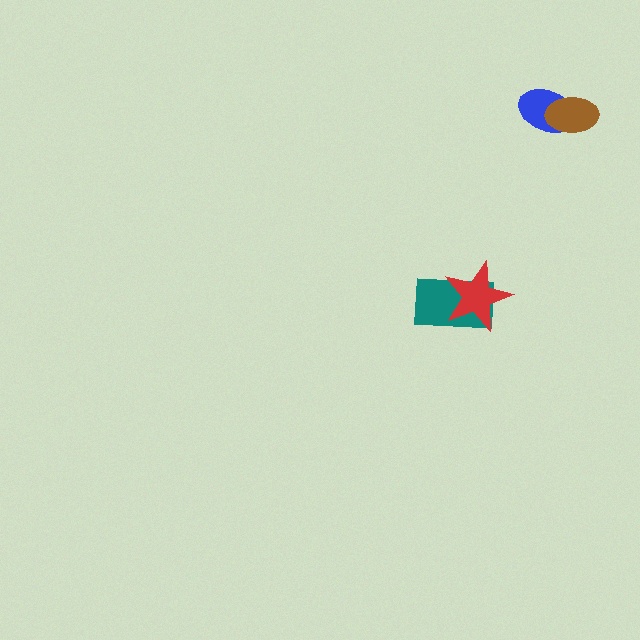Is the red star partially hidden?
No, no other shape covers it.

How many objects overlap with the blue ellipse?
1 object overlaps with the blue ellipse.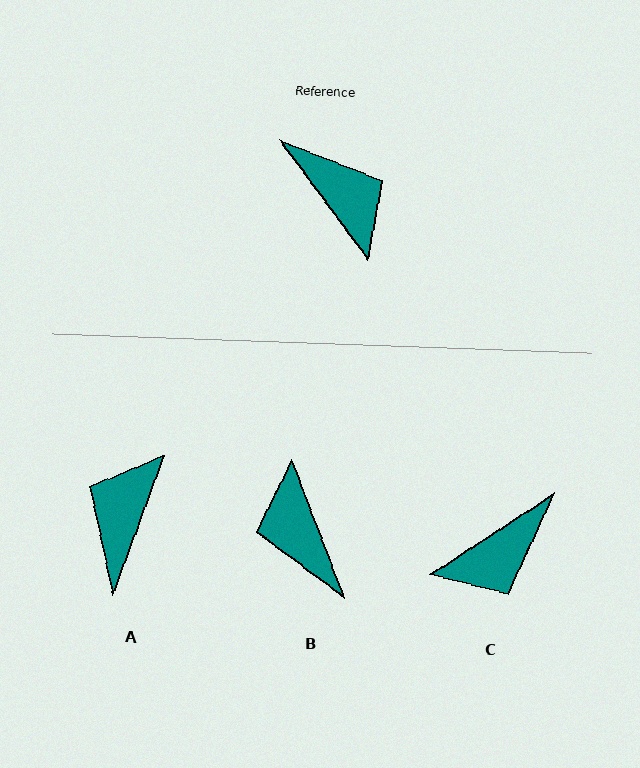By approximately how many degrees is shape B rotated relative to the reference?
Approximately 165 degrees counter-clockwise.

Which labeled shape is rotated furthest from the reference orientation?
B, about 165 degrees away.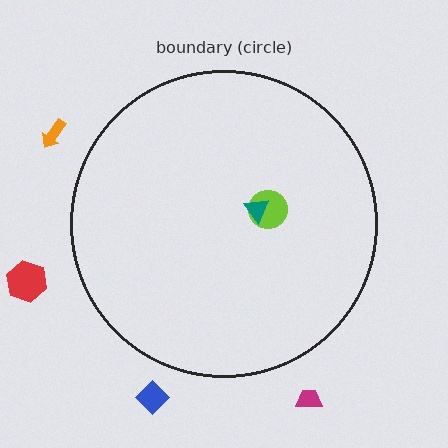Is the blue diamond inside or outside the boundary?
Outside.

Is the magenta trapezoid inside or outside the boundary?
Outside.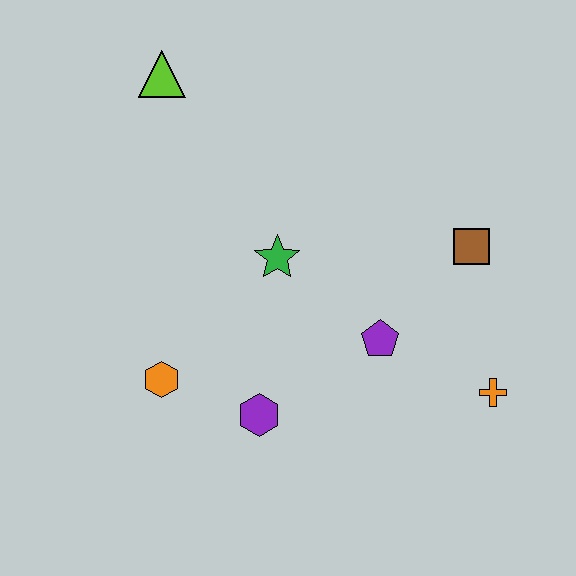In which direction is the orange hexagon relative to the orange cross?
The orange hexagon is to the left of the orange cross.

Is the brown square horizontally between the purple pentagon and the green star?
No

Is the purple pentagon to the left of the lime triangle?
No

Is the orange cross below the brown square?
Yes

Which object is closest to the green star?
The purple pentagon is closest to the green star.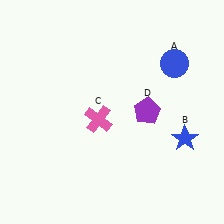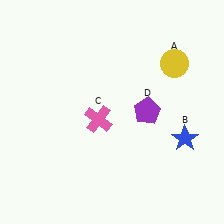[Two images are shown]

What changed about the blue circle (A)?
In Image 1, A is blue. In Image 2, it changed to yellow.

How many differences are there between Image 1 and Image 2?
There is 1 difference between the two images.